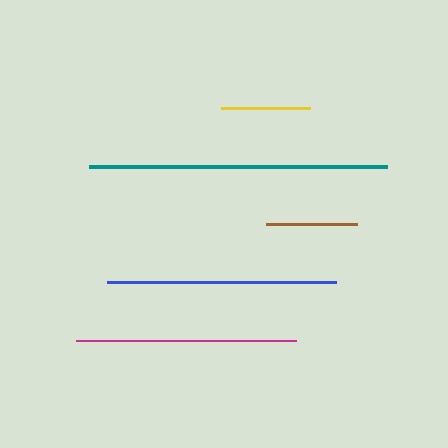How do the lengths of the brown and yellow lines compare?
The brown and yellow lines are approximately the same length.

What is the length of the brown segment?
The brown segment is approximately 91 pixels long.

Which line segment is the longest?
The teal line is the longest at approximately 298 pixels.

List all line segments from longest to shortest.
From longest to shortest: teal, blue, magenta, brown, yellow.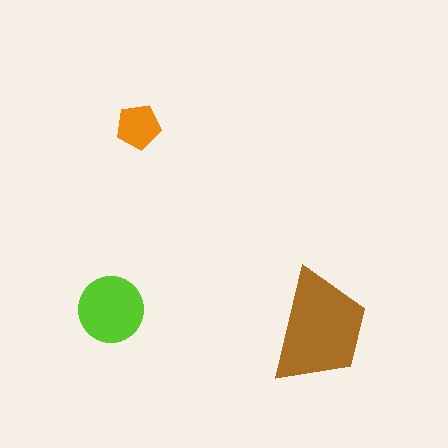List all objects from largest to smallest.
The brown trapezoid, the lime circle, the orange pentagon.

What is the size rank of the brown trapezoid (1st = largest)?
1st.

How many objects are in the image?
There are 3 objects in the image.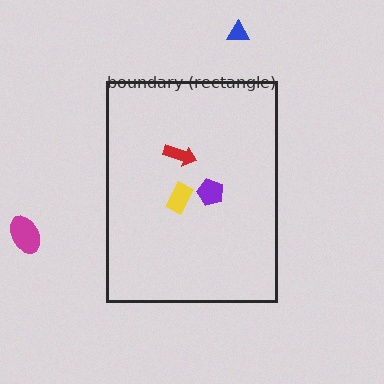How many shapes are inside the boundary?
3 inside, 2 outside.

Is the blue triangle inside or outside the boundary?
Outside.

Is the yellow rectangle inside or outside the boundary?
Inside.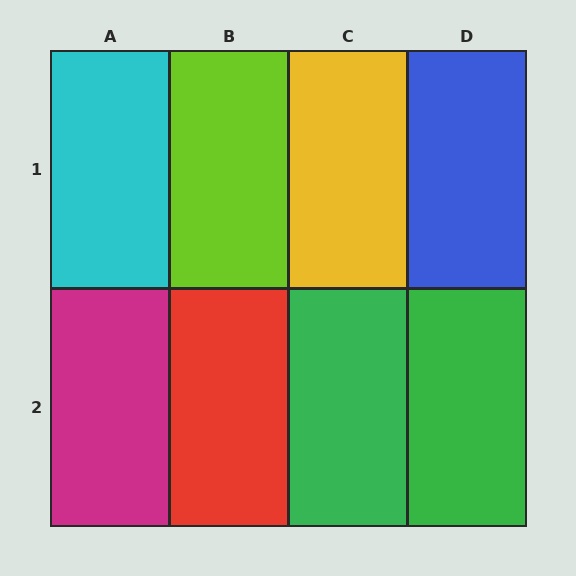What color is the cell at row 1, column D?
Blue.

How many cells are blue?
1 cell is blue.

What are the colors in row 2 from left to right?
Magenta, red, green, green.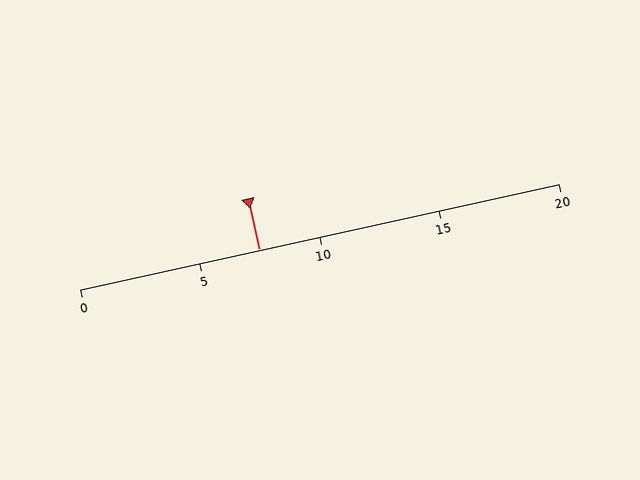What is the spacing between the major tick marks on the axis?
The major ticks are spaced 5 apart.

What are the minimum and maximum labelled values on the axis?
The axis runs from 0 to 20.